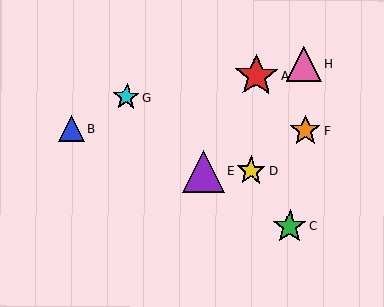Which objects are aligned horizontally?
Objects B, F are aligned horizontally.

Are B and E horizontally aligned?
No, B is at y≈129 and E is at y≈171.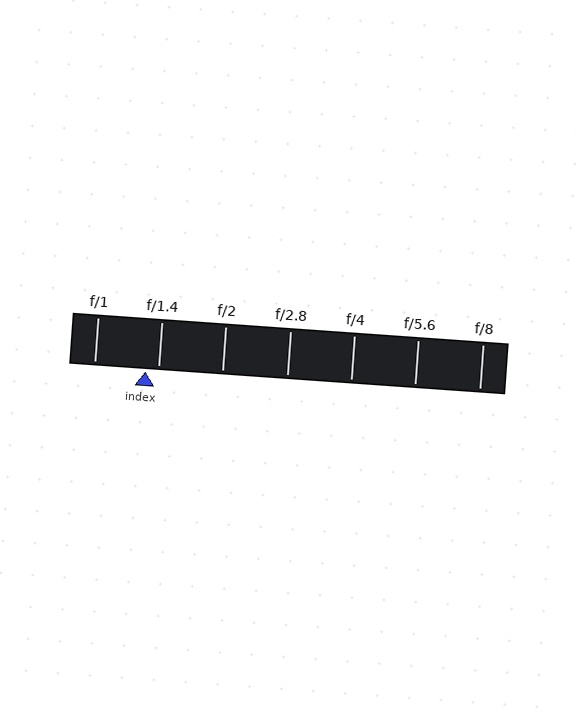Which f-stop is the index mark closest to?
The index mark is closest to f/1.4.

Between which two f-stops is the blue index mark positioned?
The index mark is between f/1 and f/1.4.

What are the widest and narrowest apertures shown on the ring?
The widest aperture shown is f/1 and the narrowest is f/8.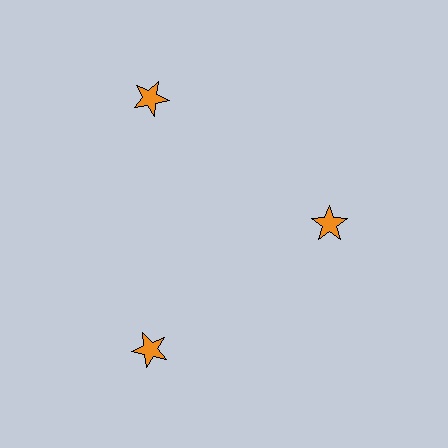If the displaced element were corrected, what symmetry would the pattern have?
It would have 3-fold rotational symmetry — the pattern would map onto itself every 120 degrees.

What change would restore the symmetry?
The symmetry would be restored by moving it outward, back onto the ring so that all 3 stars sit at equal angles and equal distance from the center.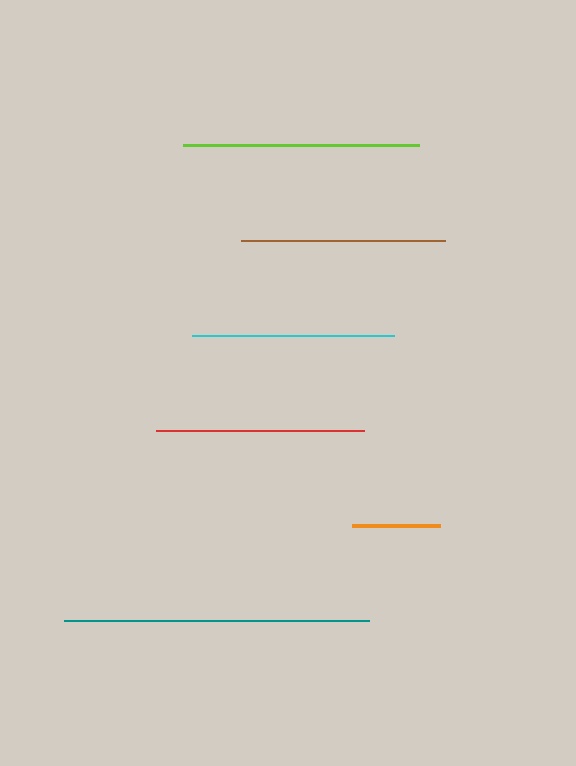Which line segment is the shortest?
The orange line is the shortest at approximately 88 pixels.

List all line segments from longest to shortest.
From longest to shortest: teal, lime, red, brown, cyan, orange.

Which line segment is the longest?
The teal line is the longest at approximately 305 pixels.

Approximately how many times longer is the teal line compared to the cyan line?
The teal line is approximately 1.5 times the length of the cyan line.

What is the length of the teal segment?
The teal segment is approximately 305 pixels long.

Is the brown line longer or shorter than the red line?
The red line is longer than the brown line.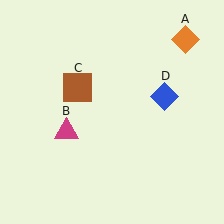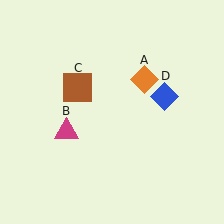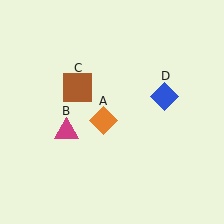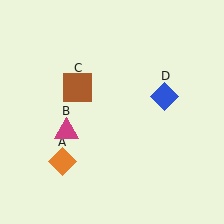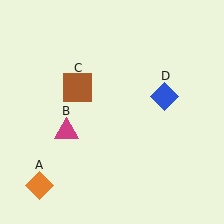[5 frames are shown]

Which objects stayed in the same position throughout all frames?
Magenta triangle (object B) and brown square (object C) and blue diamond (object D) remained stationary.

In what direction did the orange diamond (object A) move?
The orange diamond (object A) moved down and to the left.